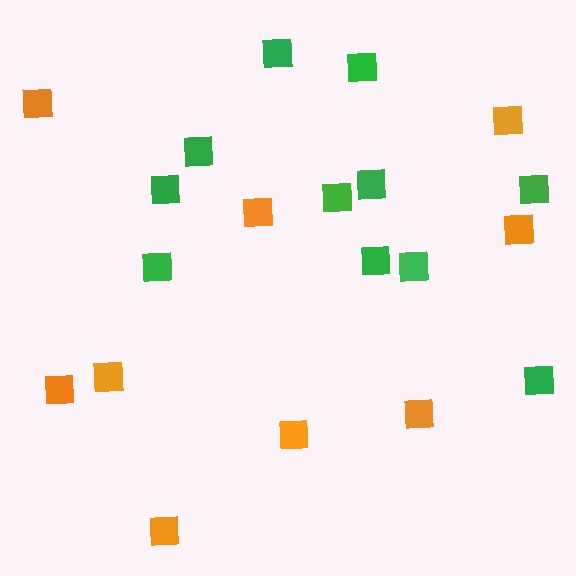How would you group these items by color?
There are 2 groups: one group of orange squares (9) and one group of green squares (11).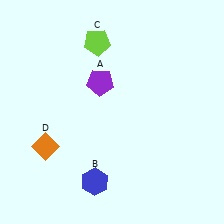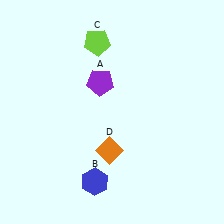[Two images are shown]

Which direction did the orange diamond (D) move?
The orange diamond (D) moved right.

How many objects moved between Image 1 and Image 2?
1 object moved between the two images.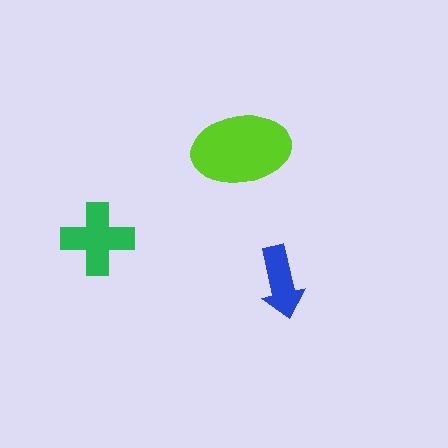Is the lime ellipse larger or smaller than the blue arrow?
Larger.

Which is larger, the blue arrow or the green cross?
The green cross.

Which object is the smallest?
The blue arrow.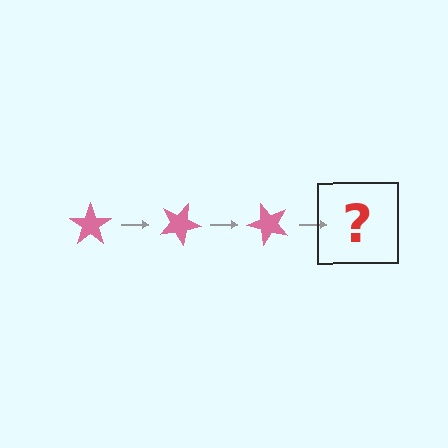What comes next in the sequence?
The next element should be a pink star rotated 75 degrees.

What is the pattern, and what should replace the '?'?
The pattern is that the star rotates 25 degrees each step. The '?' should be a pink star rotated 75 degrees.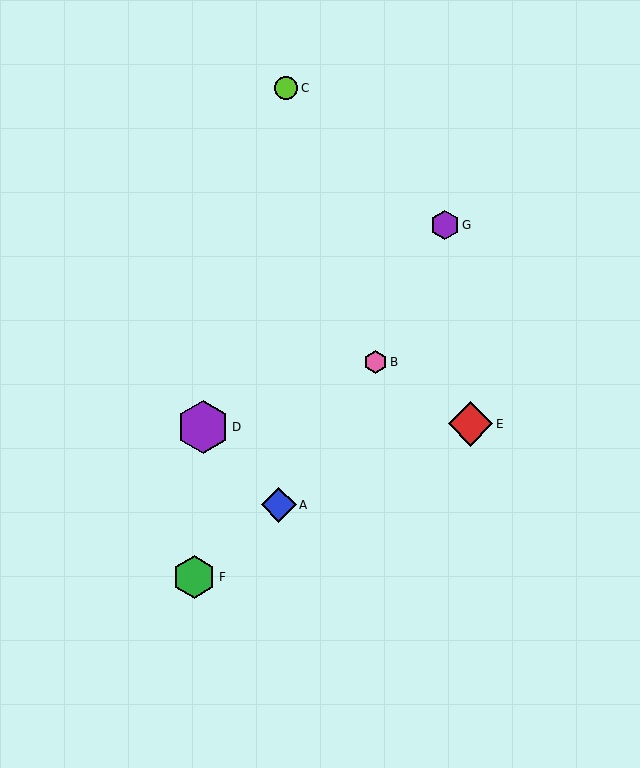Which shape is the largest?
The purple hexagon (labeled D) is the largest.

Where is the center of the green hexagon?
The center of the green hexagon is at (194, 577).